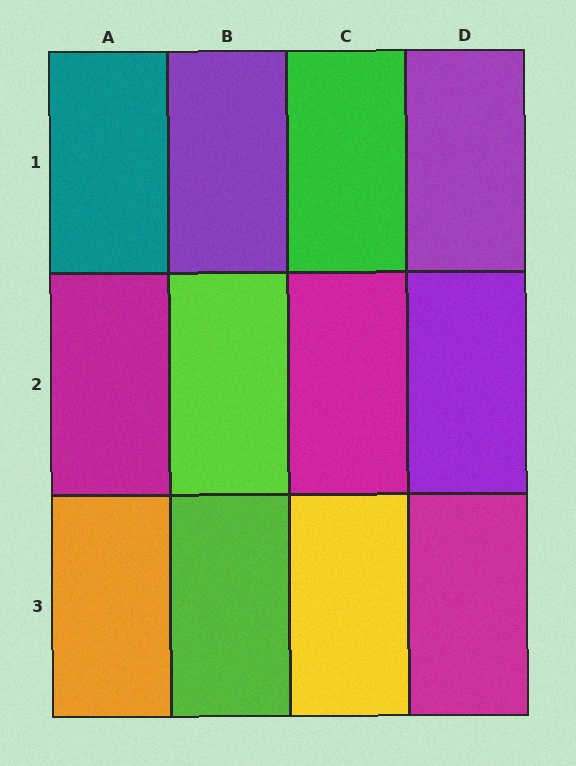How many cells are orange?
1 cell is orange.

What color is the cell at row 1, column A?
Teal.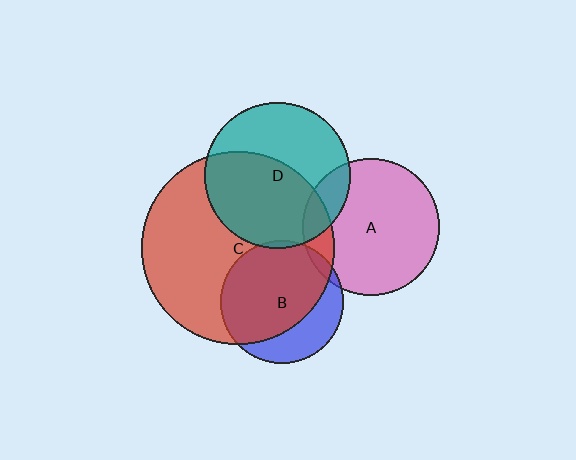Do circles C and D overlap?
Yes.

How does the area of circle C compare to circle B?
Approximately 2.5 times.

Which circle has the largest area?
Circle C (red).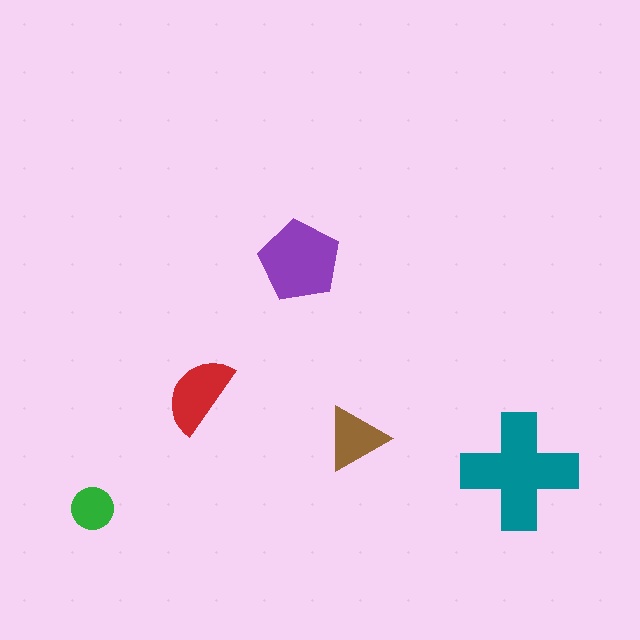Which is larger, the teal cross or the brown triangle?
The teal cross.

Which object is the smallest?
The green circle.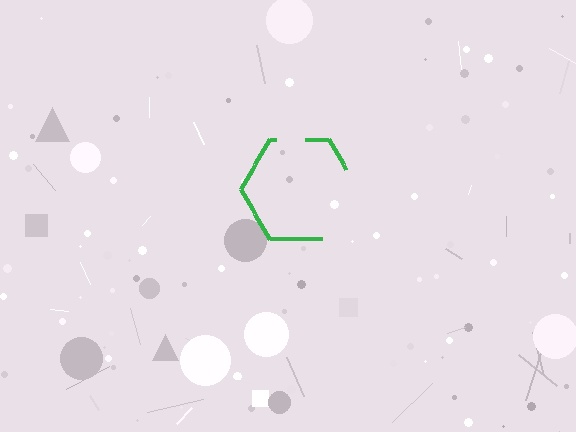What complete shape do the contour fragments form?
The contour fragments form a hexagon.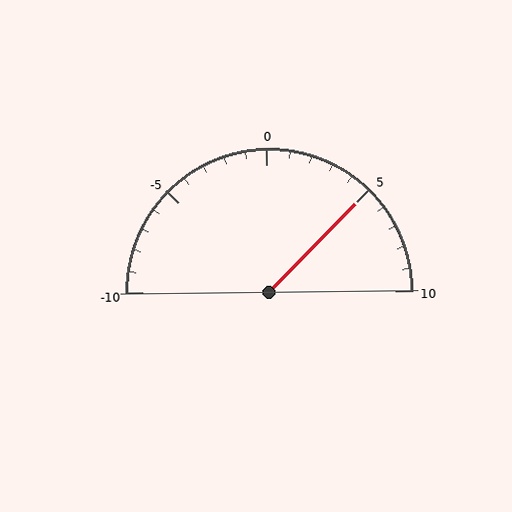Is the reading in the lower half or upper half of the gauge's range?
The reading is in the upper half of the range (-10 to 10).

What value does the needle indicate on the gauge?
The needle indicates approximately 5.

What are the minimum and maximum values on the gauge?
The gauge ranges from -10 to 10.